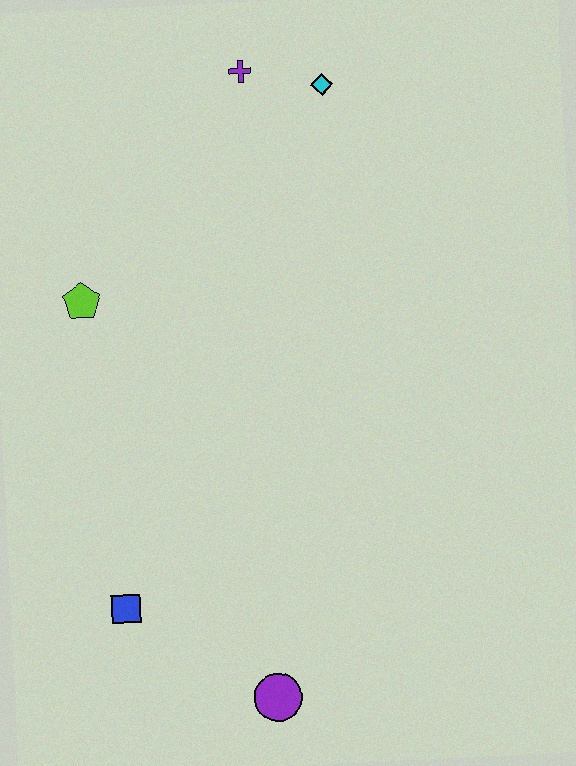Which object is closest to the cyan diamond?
The purple cross is closest to the cyan diamond.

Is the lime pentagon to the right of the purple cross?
No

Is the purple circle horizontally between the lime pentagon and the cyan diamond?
Yes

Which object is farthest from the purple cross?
The purple circle is farthest from the purple cross.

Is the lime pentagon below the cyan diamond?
Yes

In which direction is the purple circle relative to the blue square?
The purple circle is to the right of the blue square.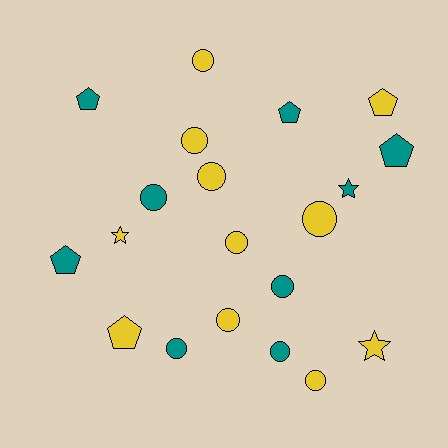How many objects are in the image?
There are 20 objects.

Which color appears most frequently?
Yellow, with 11 objects.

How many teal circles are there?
There are 4 teal circles.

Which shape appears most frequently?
Circle, with 11 objects.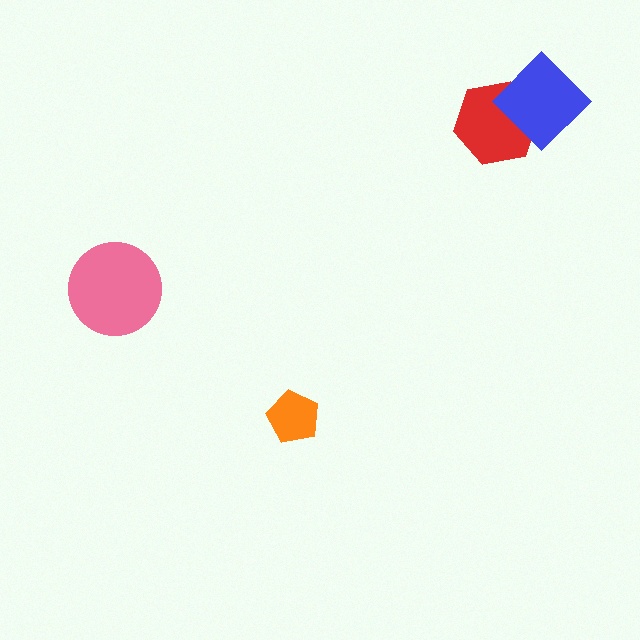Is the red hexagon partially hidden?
Yes, it is partially covered by another shape.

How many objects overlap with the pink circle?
0 objects overlap with the pink circle.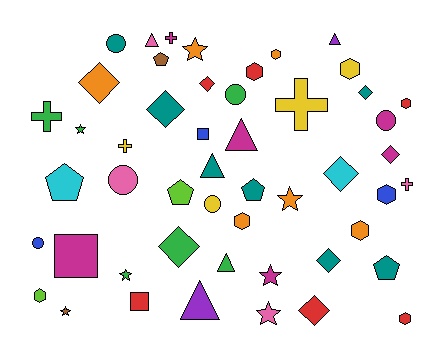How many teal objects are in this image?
There are 7 teal objects.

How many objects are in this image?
There are 50 objects.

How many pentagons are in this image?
There are 5 pentagons.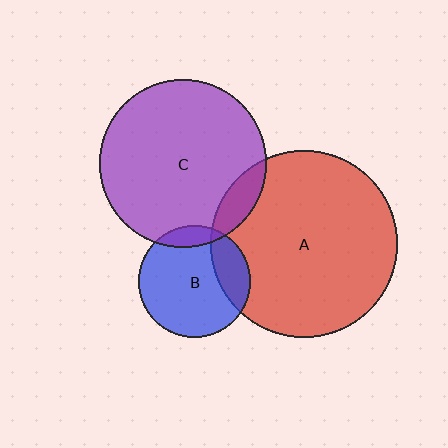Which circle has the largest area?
Circle A (red).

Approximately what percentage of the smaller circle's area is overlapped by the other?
Approximately 10%.